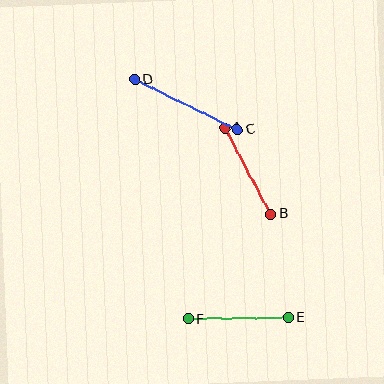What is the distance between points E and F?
The distance is approximately 100 pixels.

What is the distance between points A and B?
The distance is approximately 98 pixels.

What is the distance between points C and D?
The distance is approximately 114 pixels.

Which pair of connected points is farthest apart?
Points C and D are farthest apart.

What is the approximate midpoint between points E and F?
The midpoint is at approximately (238, 318) pixels.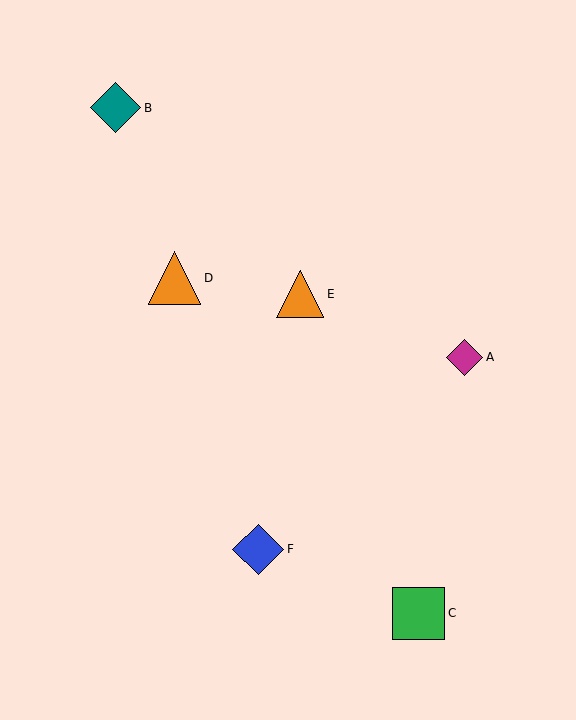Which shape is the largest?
The orange triangle (labeled D) is the largest.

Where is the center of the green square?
The center of the green square is at (419, 613).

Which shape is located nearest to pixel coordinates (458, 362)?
The magenta diamond (labeled A) at (464, 357) is nearest to that location.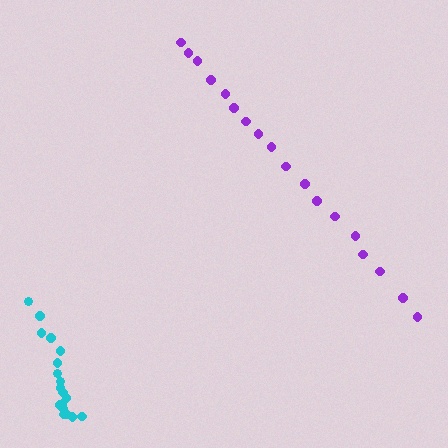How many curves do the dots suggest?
There are 2 distinct paths.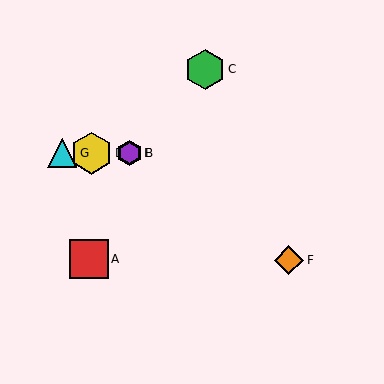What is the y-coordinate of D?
Object D is at y≈153.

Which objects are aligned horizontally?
Objects B, D, E, G are aligned horizontally.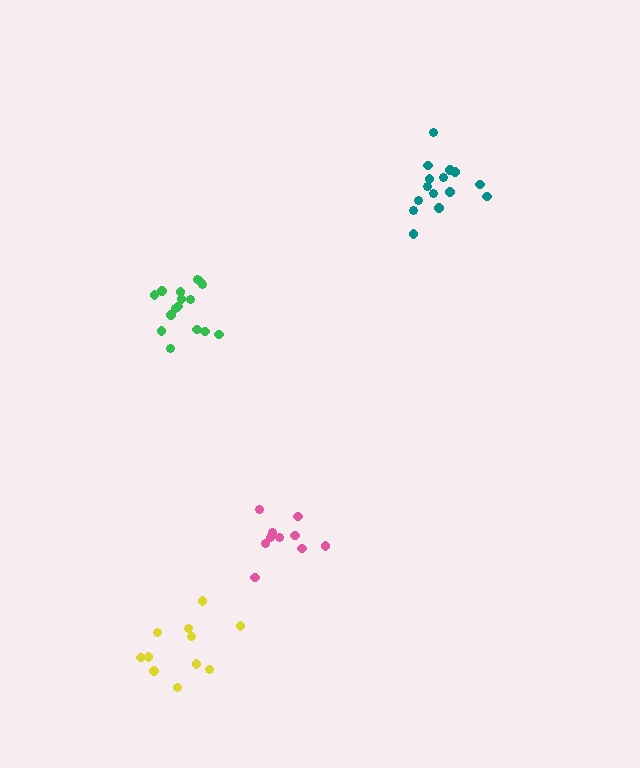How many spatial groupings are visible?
There are 4 spatial groupings.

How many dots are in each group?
Group 1: 15 dots, Group 2: 16 dots, Group 3: 10 dots, Group 4: 11 dots (52 total).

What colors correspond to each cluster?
The clusters are colored: teal, green, pink, yellow.